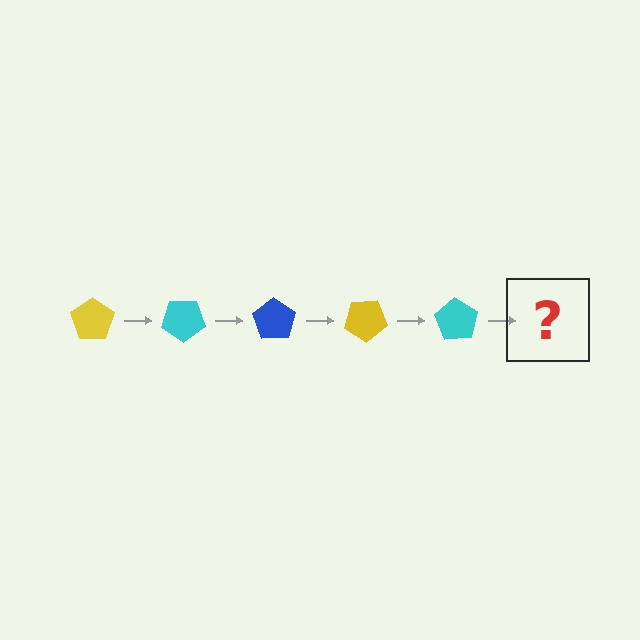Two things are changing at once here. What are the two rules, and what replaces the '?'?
The two rules are that it rotates 35 degrees each step and the color cycles through yellow, cyan, and blue. The '?' should be a blue pentagon, rotated 175 degrees from the start.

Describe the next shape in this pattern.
It should be a blue pentagon, rotated 175 degrees from the start.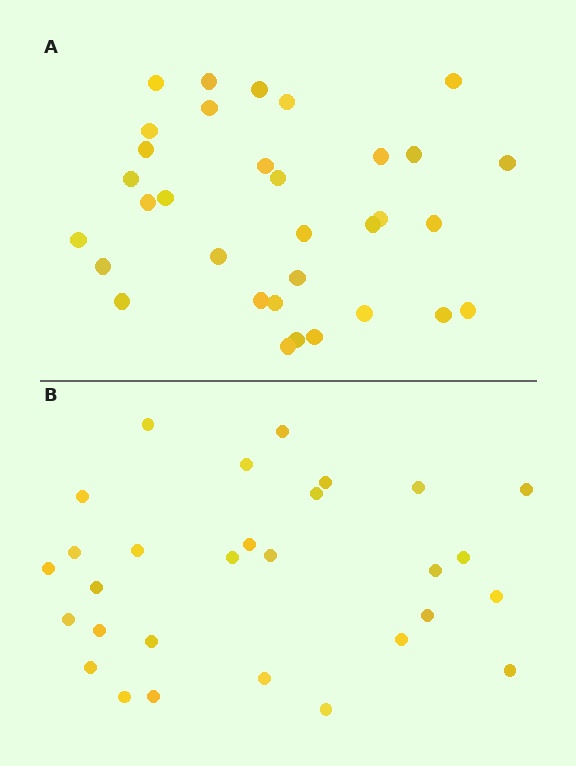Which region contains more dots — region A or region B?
Region A (the top region) has more dots.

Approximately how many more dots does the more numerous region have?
Region A has about 4 more dots than region B.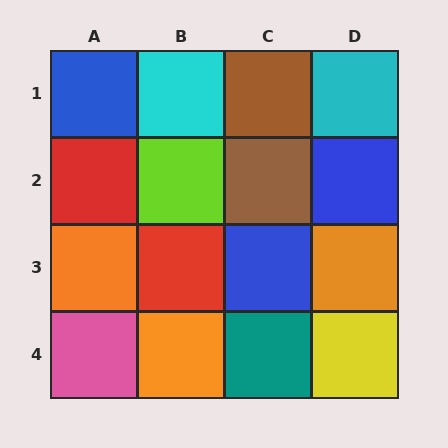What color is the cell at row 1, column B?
Cyan.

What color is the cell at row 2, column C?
Brown.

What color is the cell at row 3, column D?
Orange.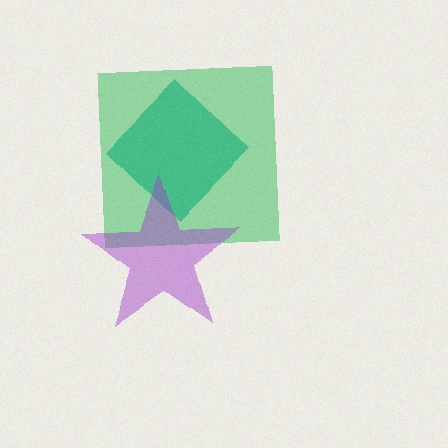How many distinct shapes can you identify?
There are 3 distinct shapes: a teal diamond, a green square, a purple star.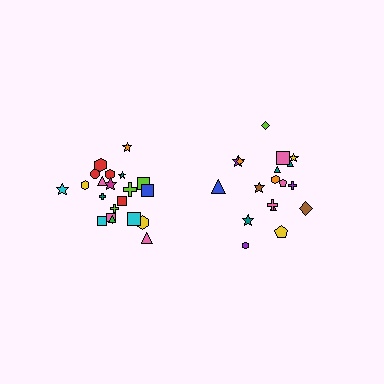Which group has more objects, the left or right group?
The left group.